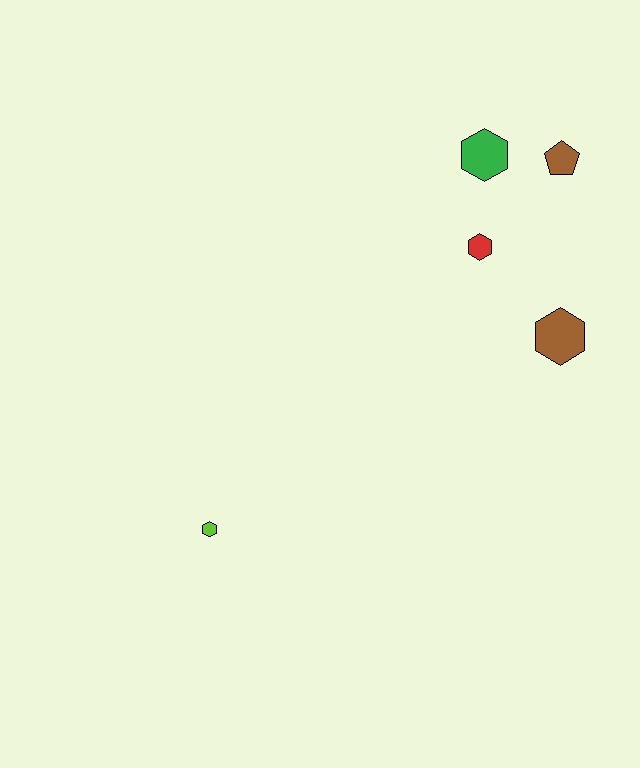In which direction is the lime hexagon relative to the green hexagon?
The lime hexagon is below the green hexagon.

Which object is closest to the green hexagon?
The brown pentagon is closest to the green hexagon.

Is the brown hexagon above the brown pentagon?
No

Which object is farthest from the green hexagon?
The lime hexagon is farthest from the green hexagon.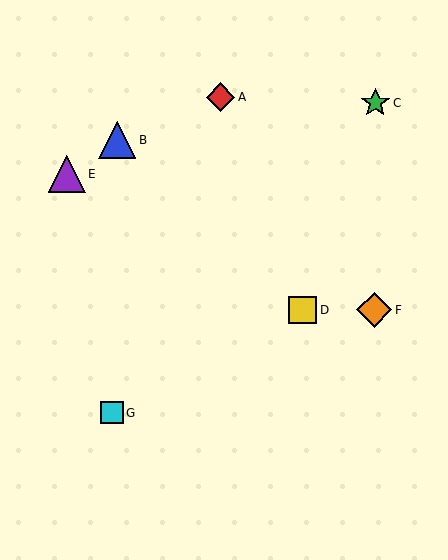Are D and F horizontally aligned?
Yes, both are at y≈310.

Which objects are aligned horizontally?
Objects D, F are aligned horizontally.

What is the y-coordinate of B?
Object B is at y≈140.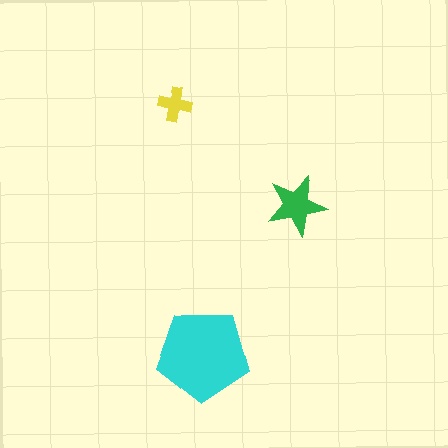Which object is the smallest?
The yellow cross.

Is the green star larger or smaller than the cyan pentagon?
Smaller.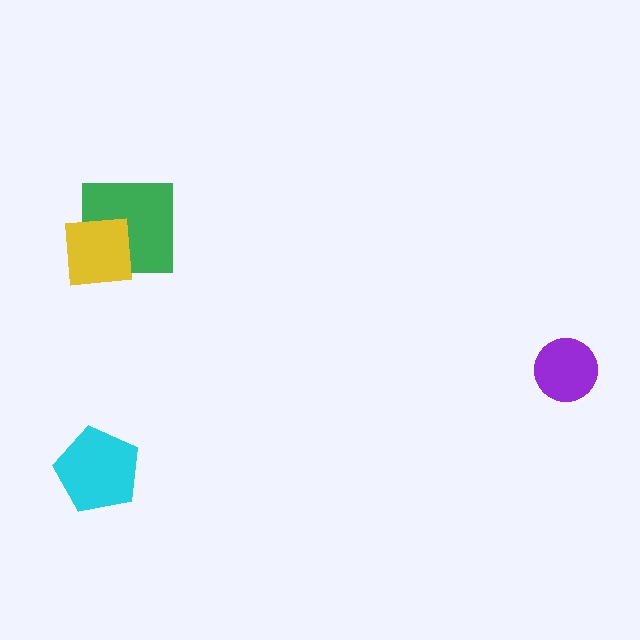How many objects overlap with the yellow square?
1 object overlaps with the yellow square.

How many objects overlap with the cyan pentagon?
0 objects overlap with the cyan pentagon.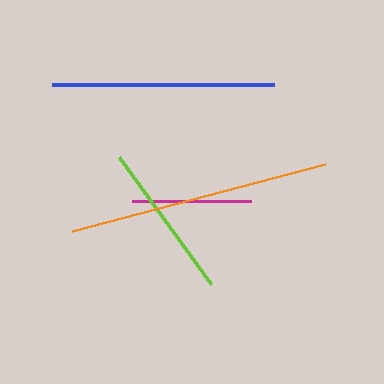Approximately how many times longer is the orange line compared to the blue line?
The orange line is approximately 1.2 times the length of the blue line.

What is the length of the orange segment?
The orange segment is approximately 262 pixels long.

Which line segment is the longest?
The orange line is the longest at approximately 262 pixels.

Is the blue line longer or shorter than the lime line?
The blue line is longer than the lime line.